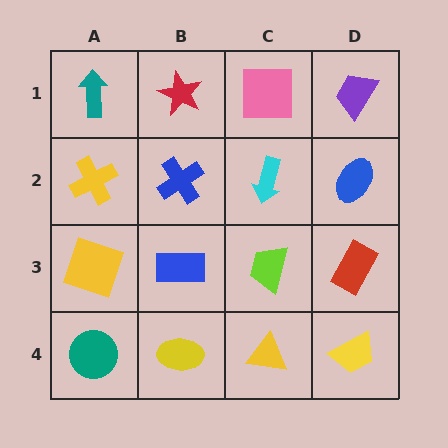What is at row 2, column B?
A blue cross.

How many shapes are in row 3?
4 shapes.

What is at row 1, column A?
A teal arrow.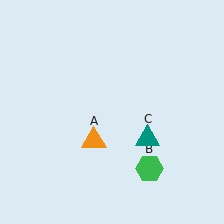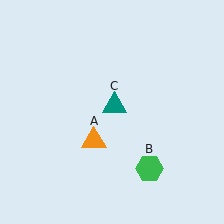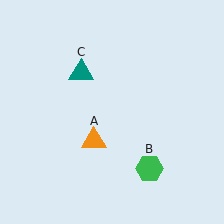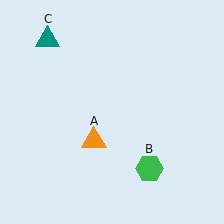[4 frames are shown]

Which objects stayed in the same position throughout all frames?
Orange triangle (object A) and green hexagon (object B) remained stationary.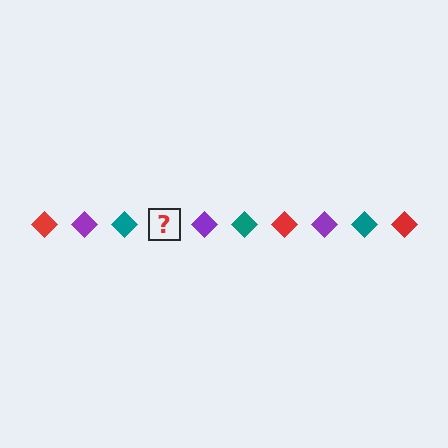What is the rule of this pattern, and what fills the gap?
The rule is that the pattern cycles through red, purple, teal diamonds. The gap should be filled with a red diamond.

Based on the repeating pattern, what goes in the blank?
The blank should be a red diamond.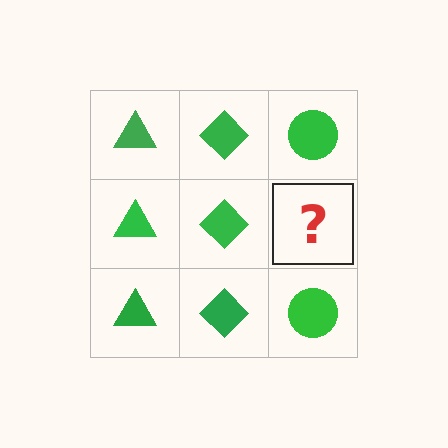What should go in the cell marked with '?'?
The missing cell should contain a green circle.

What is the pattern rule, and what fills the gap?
The rule is that each column has a consistent shape. The gap should be filled with a green circle.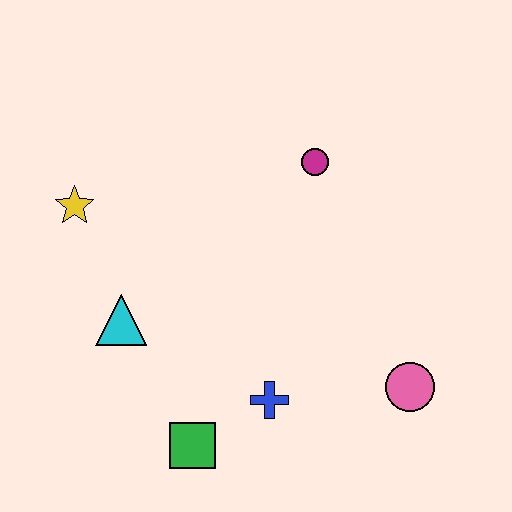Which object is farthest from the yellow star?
The pink circle is farthest from the yellow star.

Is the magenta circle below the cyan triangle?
No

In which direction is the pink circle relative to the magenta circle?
The pink circle is below the magenta circle.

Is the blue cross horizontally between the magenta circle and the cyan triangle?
Yes